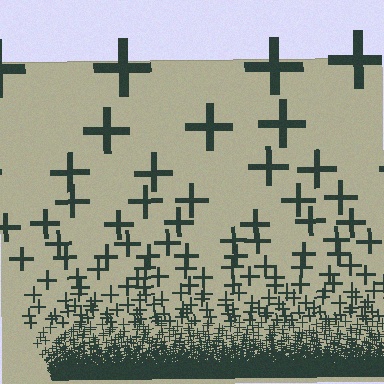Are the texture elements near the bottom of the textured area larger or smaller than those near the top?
Smaller. The gradient is inverted — elements near the bottom are smaller and denser.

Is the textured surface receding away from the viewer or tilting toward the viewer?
The surface appears to tilt toward the viewer. Texture elements get larger and sparser toward the top.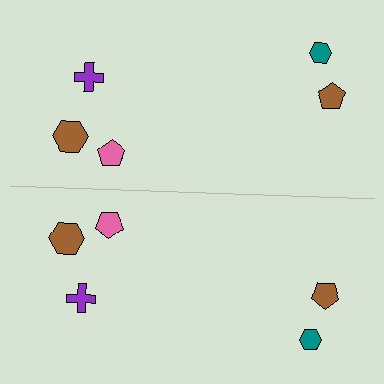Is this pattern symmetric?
Yes, this pattern has bilateral (reflection) symmetry.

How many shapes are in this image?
There are 10 shapes in this image.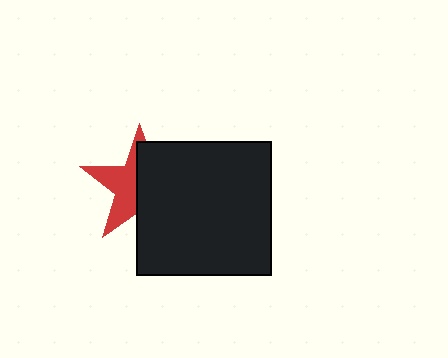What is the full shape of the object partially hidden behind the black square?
The partially hidden object is a red star.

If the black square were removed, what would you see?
You would see the complete red star.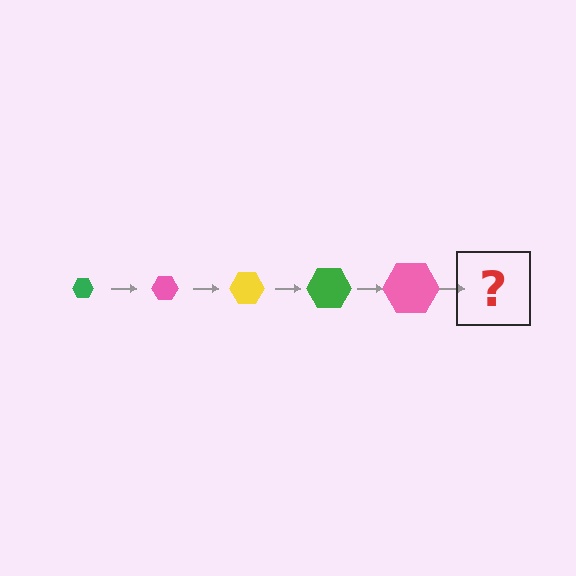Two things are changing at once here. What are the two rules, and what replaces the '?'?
The two rules are that the hexagon grows larger each step and the color cycles through green, pink, and yellow. The '?' should be a yellow hexagon, larger than the previous one.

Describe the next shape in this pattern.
It should be a yellow hexagon, larger than the previous one.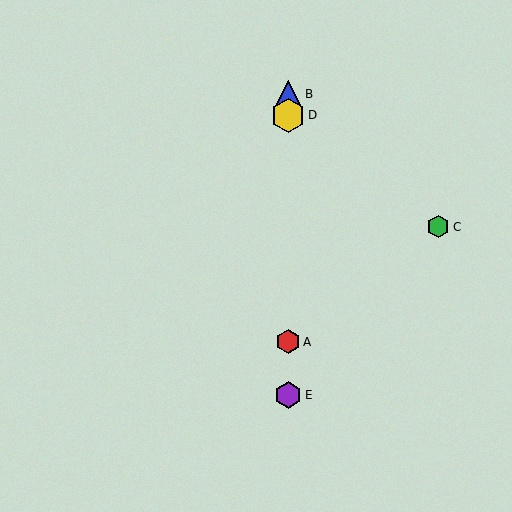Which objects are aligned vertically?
Objects A, B, D, E are aligned vertically.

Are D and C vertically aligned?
No, D is at x≈288 and C is at x≈438.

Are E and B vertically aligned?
Yes, both are at x≈288.